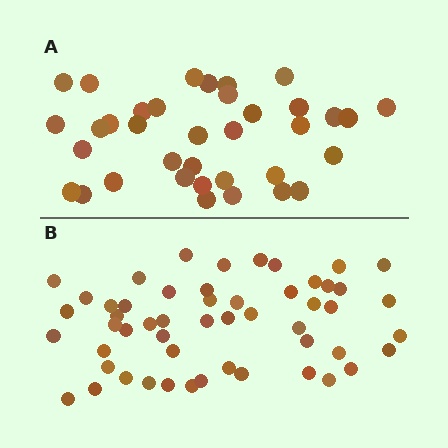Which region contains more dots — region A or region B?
Region B (the bottom region) has more dots.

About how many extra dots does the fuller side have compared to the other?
Region B has approximately 15 more dots than region A.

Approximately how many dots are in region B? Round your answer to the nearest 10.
About 50 dots. (The exact count is 53, which rounds to 50.)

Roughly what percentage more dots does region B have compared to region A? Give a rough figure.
About 45% more.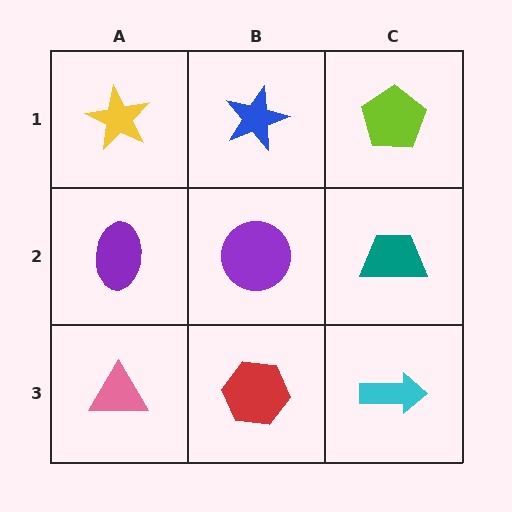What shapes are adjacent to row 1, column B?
A purple circle (row 2, column B), a yellow star (row 1, column A), a lime pentagon (row 1, column C).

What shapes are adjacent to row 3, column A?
A purple ellipse (row 2, column A), a red hexagon (row 3, column B).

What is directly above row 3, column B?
A purple circle.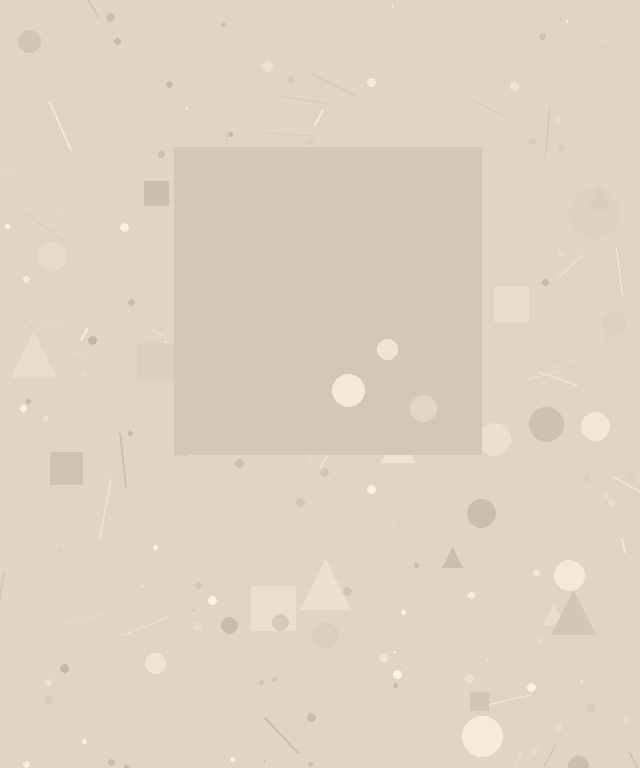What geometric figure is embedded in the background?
A square is embedded in the background.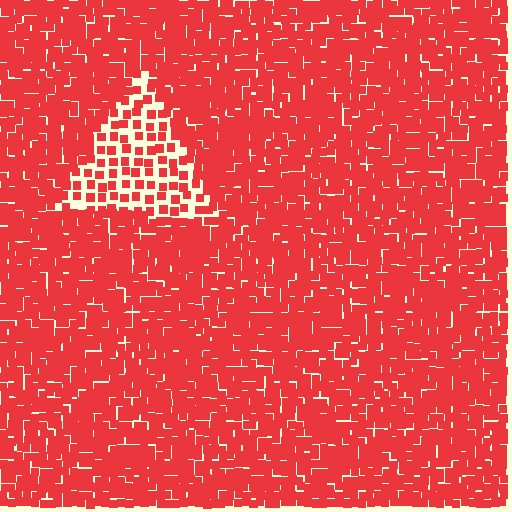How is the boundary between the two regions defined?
The boundary is defined by a change in element density (approximately 2.4x ratio). All elements are the same color, size, and shape.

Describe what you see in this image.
The image contains small red elements arranged at two different densities. A triangle-shaped region is visible where the elements are less densely packed than the surrounding area.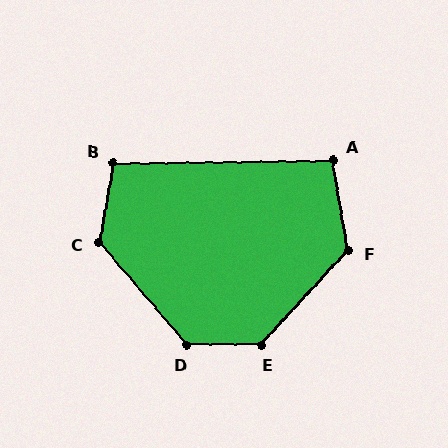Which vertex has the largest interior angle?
E, at approximately 132 degrees.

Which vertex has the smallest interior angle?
A, at approximately 98 degrees.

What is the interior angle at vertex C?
Approximately 129 degrees (obtuse).